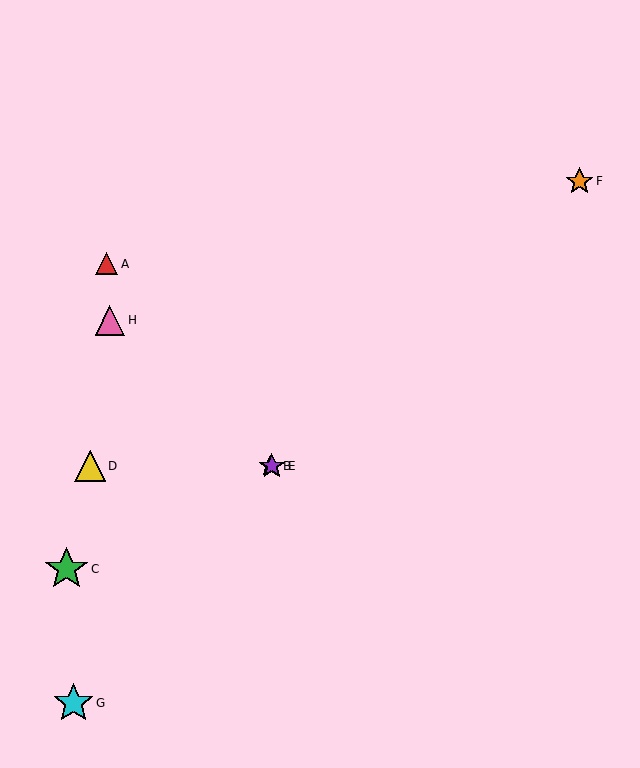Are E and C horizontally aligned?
No, E is at y≈466 and C is at y≈569.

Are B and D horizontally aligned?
Yes, both are at y≈466.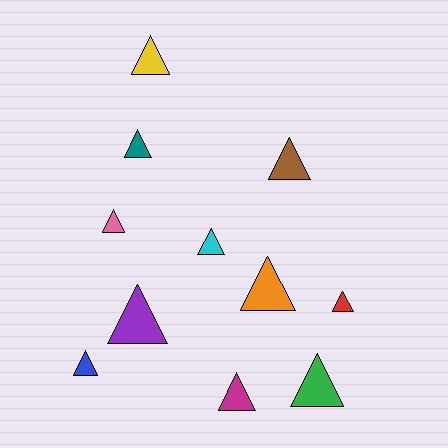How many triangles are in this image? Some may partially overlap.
There are 11 triangles.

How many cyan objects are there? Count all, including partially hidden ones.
There is 1 cyan object.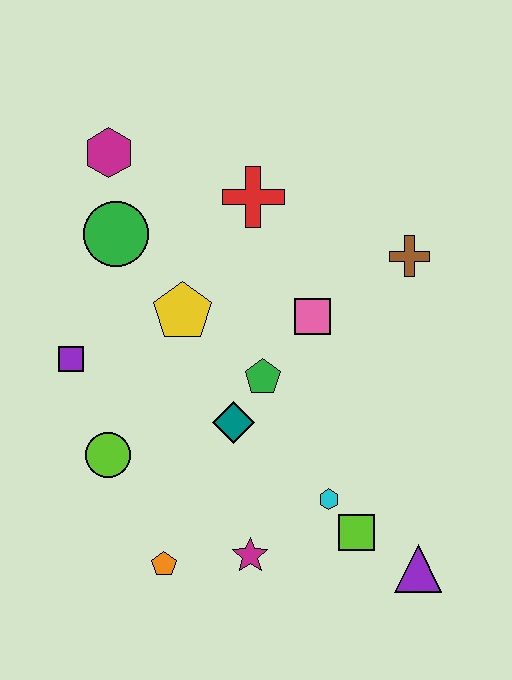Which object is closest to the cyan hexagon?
The lime square is closest to the cyan hexagon.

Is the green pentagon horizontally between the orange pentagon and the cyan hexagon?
Yes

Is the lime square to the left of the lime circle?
No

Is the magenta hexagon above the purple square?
Yes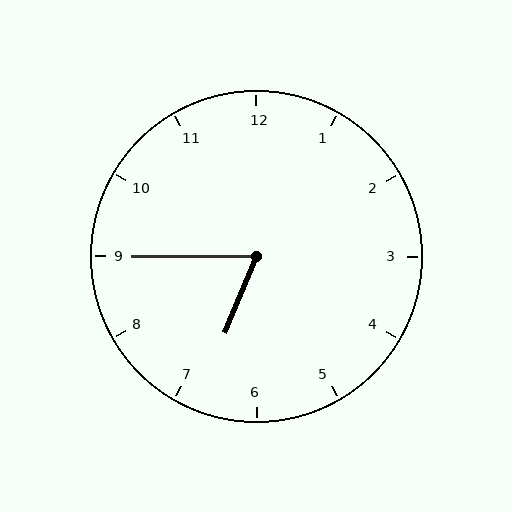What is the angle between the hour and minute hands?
Approximately 68 degrees.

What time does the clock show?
6:45.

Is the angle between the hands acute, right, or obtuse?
It is acute.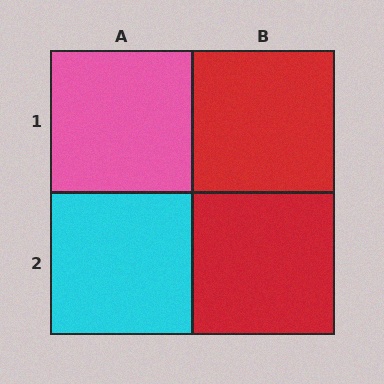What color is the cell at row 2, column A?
Cyan.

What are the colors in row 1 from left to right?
Pink, red.